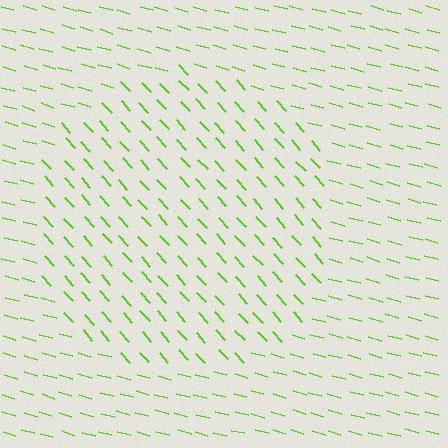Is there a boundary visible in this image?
Yes, there is a texture boundary formed by a change in line orientation.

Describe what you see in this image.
The image is filled with small lime line segments. A circle region in the image has lines oriented differently from the surrounding lines, creating a visible texture boundary.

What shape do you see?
I see a circle.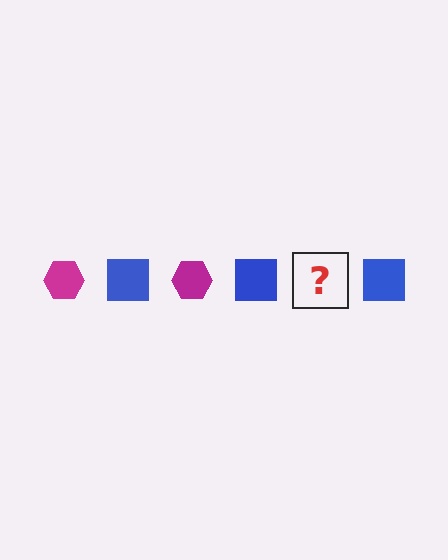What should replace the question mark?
The question mark should be replaced with a magenta hexagon.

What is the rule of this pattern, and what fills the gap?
The rule is that the pattern alternates between magenta hexagon and blue square. The gap should be filled with a magenta hexagon.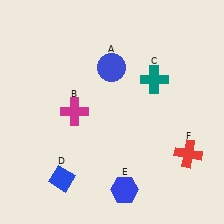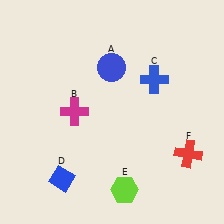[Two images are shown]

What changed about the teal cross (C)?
In Image 1, C is teal. In Image 2, it changed to blue.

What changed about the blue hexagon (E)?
In Image 1, E is blue. In Image 2, it changed to lime.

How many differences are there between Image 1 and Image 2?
There are 2 differences between the two images.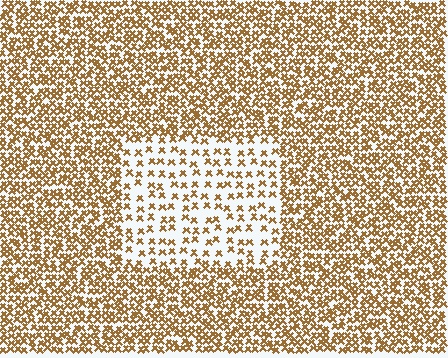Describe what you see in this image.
The image contains small brown elements arranged at two different densities. A rectangle-shaped region is visible where the elements are less densely packed than the surrounding area.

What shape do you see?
I see a rectangle.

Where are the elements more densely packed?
The elements are more densely packed outside the rectangle boundary.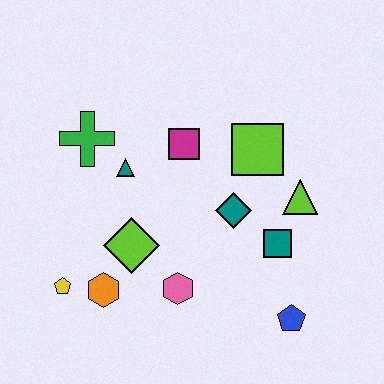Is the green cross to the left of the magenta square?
Yes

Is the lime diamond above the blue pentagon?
Yes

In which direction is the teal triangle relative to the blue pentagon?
The teal triangle is to the left of the blue pentagon.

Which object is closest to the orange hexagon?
The yellow pentagon is closest to the orange hexagon.